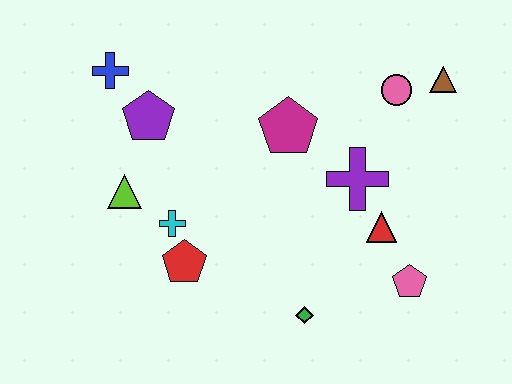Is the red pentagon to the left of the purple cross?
Yes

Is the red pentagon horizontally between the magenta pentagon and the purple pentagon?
Yes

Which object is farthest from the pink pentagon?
The blue cross is farthest from the pink pentagon.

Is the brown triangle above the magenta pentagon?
Yes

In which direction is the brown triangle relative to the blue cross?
The brown triangle is to the right of the blue cross.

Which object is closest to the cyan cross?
The red pentagon is closest to the cyan cross.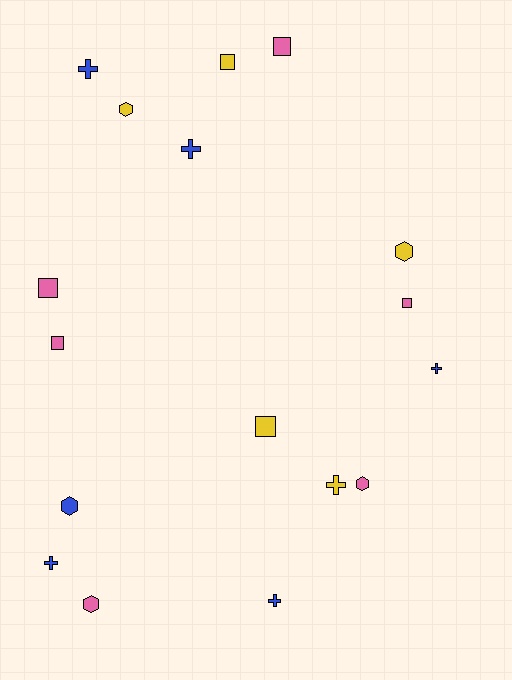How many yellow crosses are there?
There is 1 yellow cross.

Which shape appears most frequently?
Cross, with 6 objects.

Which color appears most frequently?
Blue, with 6 objects.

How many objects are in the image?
There are 17 objects.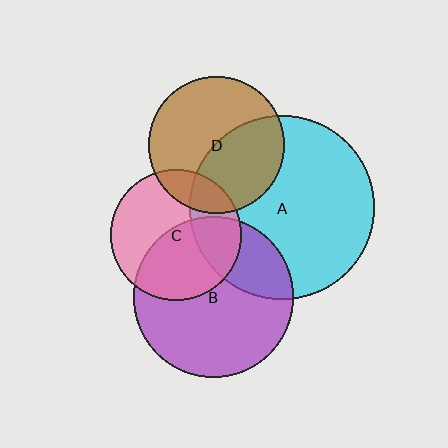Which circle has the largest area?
Circle A (cyan).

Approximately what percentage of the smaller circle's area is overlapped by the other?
Approximately 30%.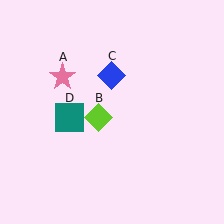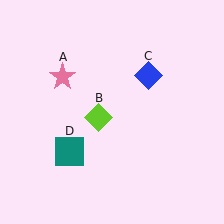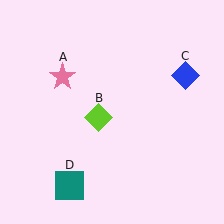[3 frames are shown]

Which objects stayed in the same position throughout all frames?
Pink star (object A) and lime diamond (object B) remained stationary.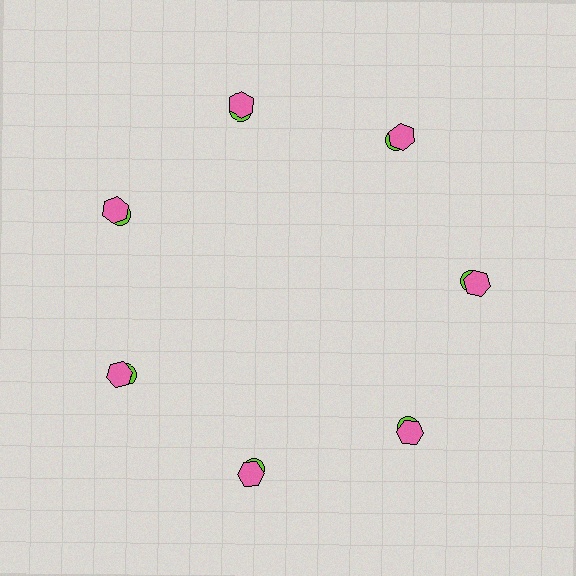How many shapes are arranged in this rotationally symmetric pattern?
There are 14 shapes, arranged in 7 groups of 2.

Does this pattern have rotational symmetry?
Yes, this pattern has 7-fold rotational symmetry. It looks the same after rotating 51 degrees around the center.